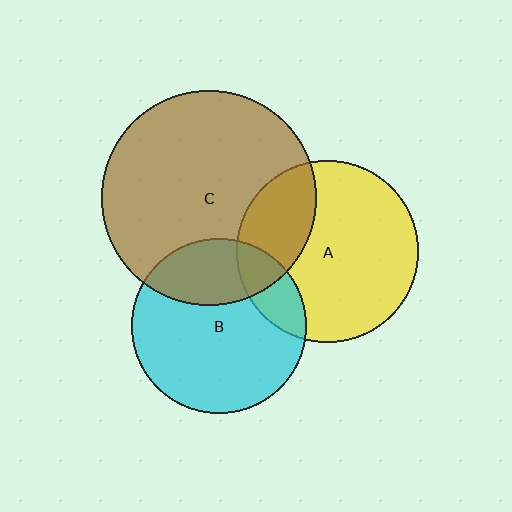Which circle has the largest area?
Circle C (brown).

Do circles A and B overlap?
Yes.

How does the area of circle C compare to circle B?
Approximately 1.5 times.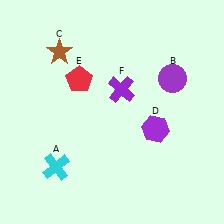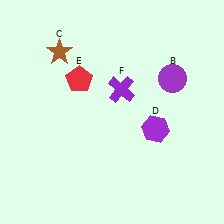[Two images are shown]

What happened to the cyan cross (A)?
The cyan cross (A) was removed in Image 2. It was in the bottom-left area of Image 1.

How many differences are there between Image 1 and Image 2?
There is 1 difference between the two images.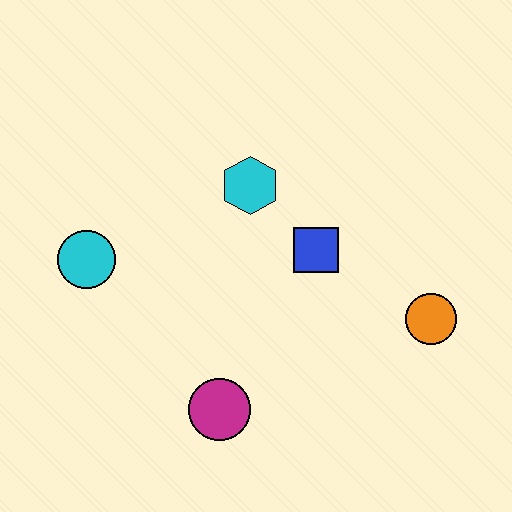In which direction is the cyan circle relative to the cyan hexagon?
The cyan circle is to the left of the cyan hexagon.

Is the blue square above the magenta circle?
Yes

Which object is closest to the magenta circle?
The blue square is closest to the magenta circle.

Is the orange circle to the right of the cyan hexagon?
Yes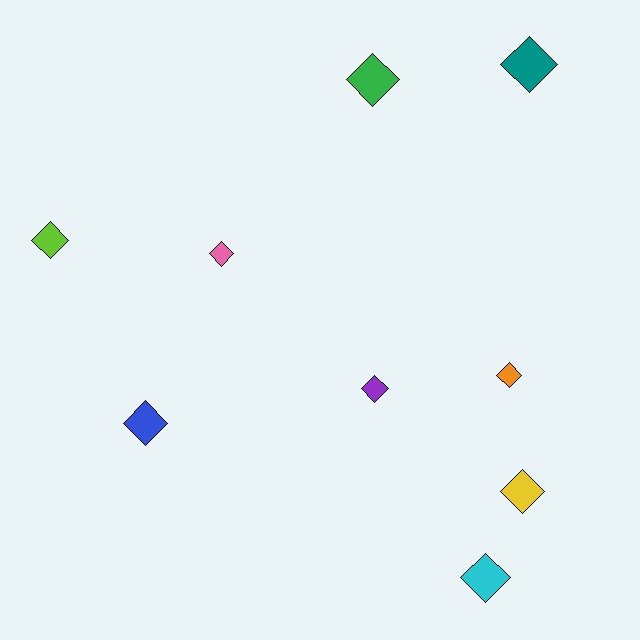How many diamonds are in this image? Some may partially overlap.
There are 9 diamonds.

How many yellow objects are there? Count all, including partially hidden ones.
There is 1 yellow object.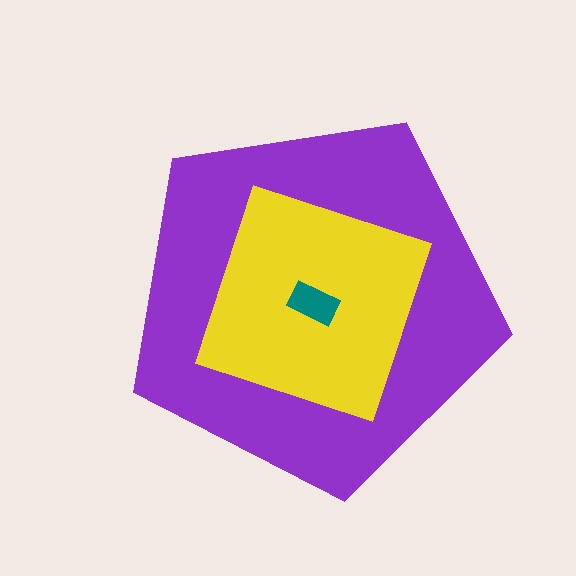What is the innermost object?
The teal rectangle.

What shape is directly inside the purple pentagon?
The yellow square.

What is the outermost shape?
The purple pentagon.